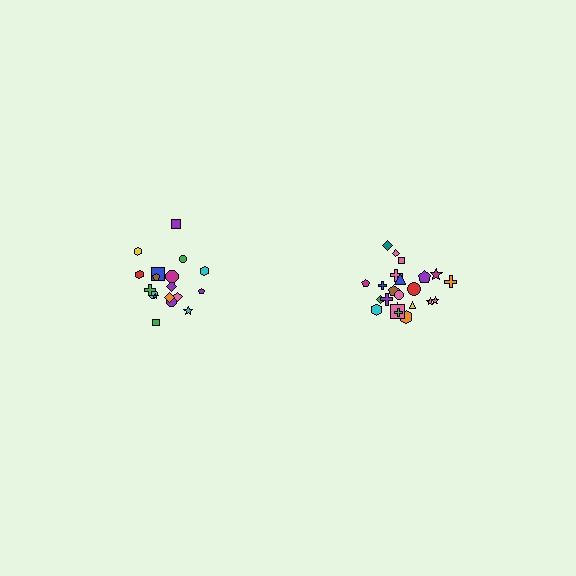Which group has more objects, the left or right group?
The right group.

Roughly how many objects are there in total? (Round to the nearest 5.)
Roughly 45 objects in total.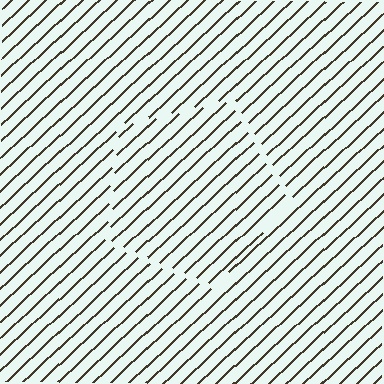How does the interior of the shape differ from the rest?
The interior of the shape contains the same grating, shifted by half a period — the contour is defined by the phase discontinuity where line-ends from the inner and outer gratings abut.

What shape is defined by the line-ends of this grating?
An illusory pentagon. The interior of the shape contains the same grating, shifted by half a period — the contour is defined by the phase discontinuity where line-ends from the inner and outer gratings abut.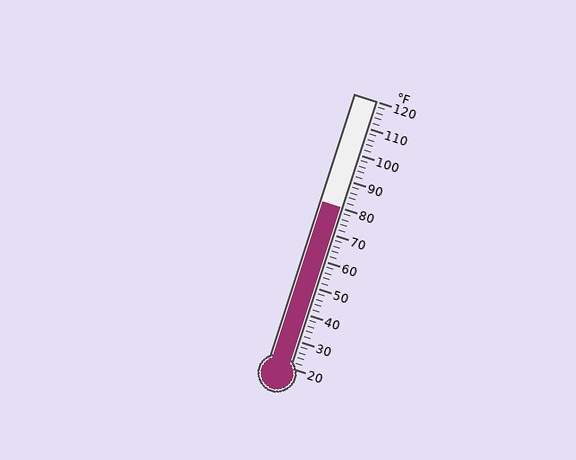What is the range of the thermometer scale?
The thermometer scale ranges from 20°F to 120°F.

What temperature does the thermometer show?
The thermometer shows approximately 80°F.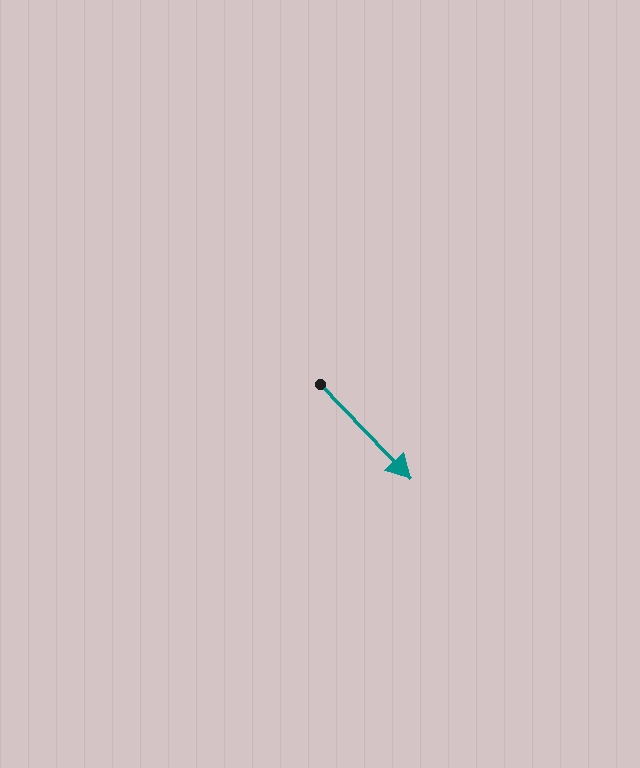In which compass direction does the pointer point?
Southeast.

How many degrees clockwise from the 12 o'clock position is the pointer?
Approximately 136 degrees.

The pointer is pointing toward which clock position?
Roughly 5 o'clock.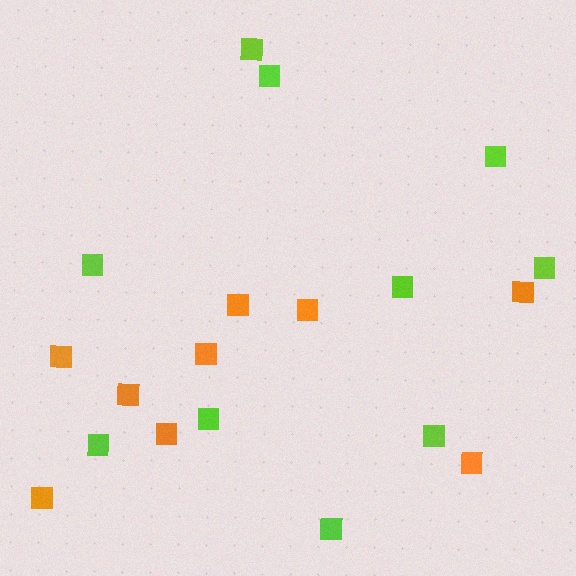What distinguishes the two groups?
There are 2 groups: one group of orange squares (9) and one group of lime squares (10).